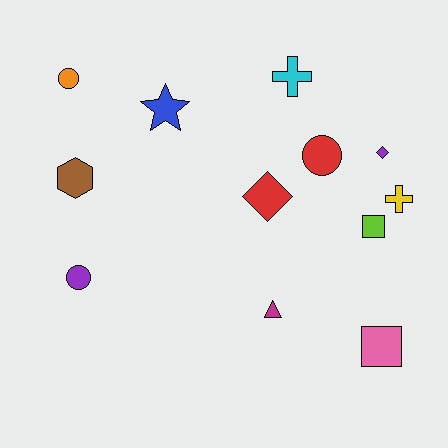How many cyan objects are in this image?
There is 1 cyan object.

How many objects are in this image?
There are 12 objects.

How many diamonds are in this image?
There are 2 diamonds.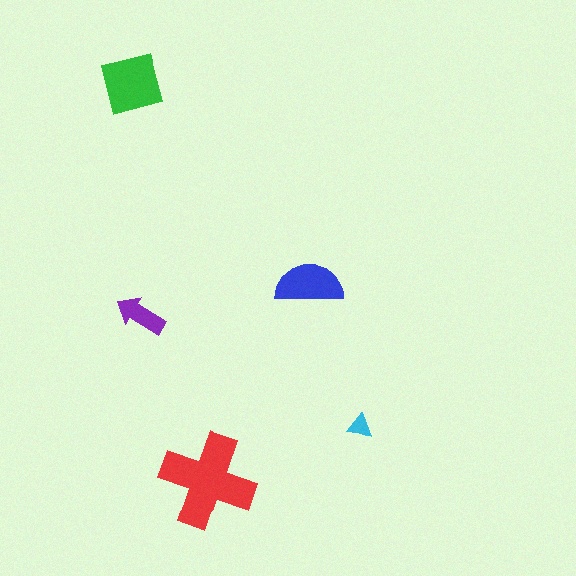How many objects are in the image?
There are 5 objects in the image.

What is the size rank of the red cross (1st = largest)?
1st.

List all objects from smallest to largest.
The cyan triangle, the purple arrow, the blue semicircle, the green square, the red cross.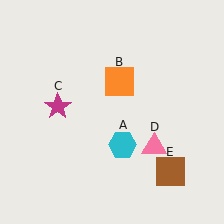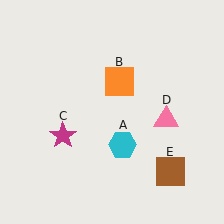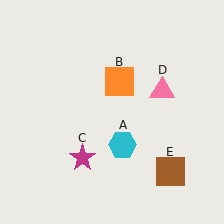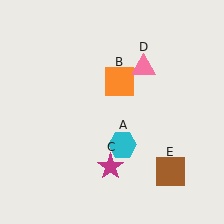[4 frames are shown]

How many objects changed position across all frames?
2 objects changed position: magenta star (object C), pink triangle (object D).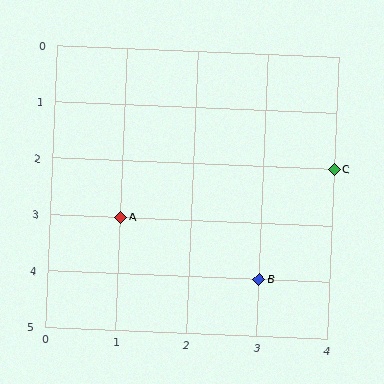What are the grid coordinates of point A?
Point A is at grid coordinates (1, 3).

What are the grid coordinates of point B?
Point B is at grid coordinates (3, 4).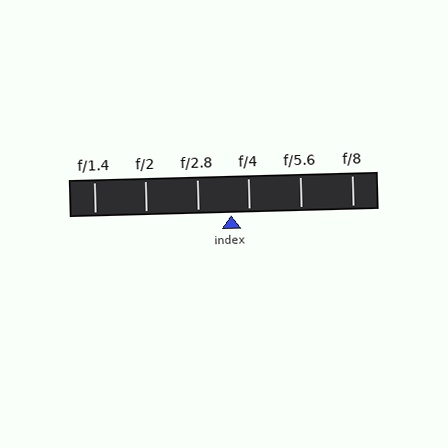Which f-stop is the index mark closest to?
The index mark is closest to f/4.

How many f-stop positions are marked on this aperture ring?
There are 6 f-stop positions marked.